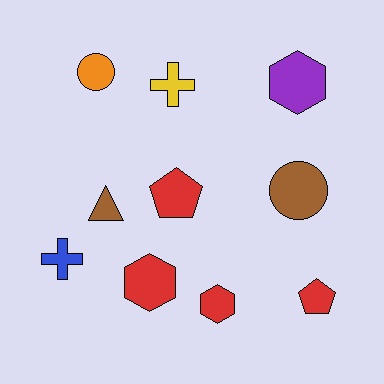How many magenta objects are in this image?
There are no magenta objects.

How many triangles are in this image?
There is 1 triangle.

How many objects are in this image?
There are 10 objects.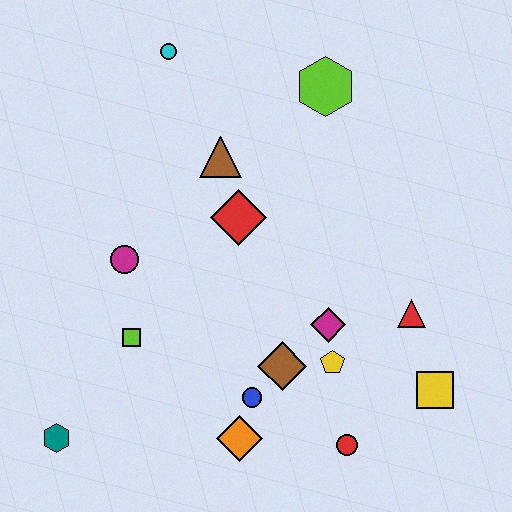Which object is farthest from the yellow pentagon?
The cyan circle is farthest from the yellow pentagon.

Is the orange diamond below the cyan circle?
Yes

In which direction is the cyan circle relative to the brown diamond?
The cyan circle is above the brown diamond.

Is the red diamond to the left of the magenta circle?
No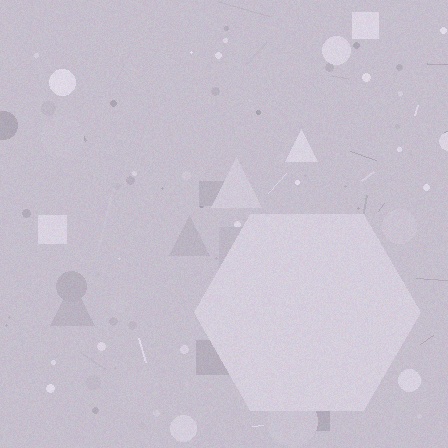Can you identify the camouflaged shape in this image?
The camouflaged shape is a hexagon.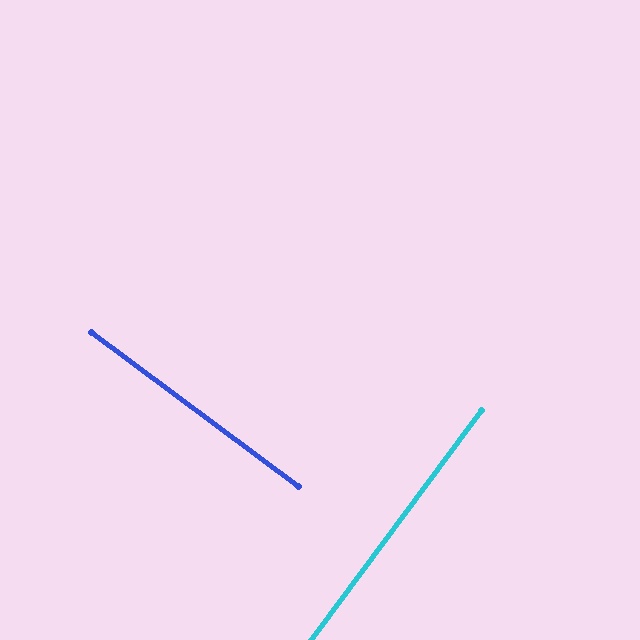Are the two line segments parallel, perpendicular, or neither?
Perpendicular — they meet at approximately 90°.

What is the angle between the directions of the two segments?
Approximately 90 degrees.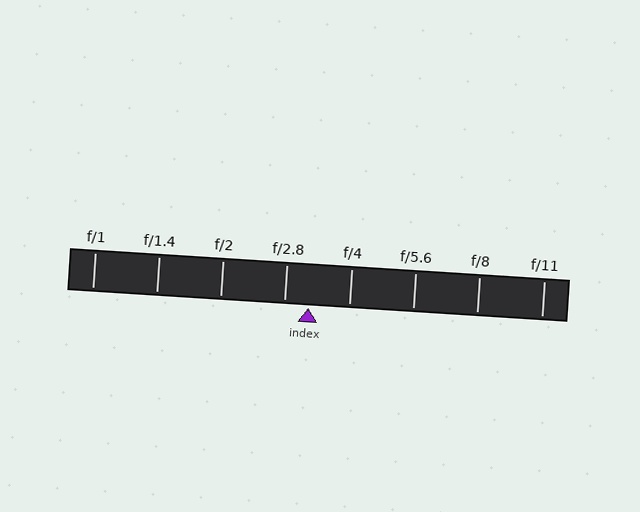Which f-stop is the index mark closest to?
The index mark is closest to f/2.8.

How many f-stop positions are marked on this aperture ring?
There are 8 f-stop positions marked.